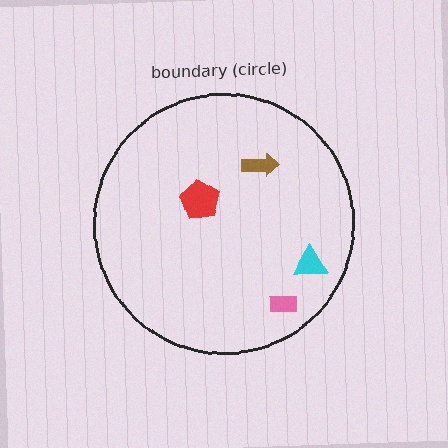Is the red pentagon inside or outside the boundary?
Inside.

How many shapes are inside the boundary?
4 inside, 0 outside.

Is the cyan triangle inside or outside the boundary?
Inside.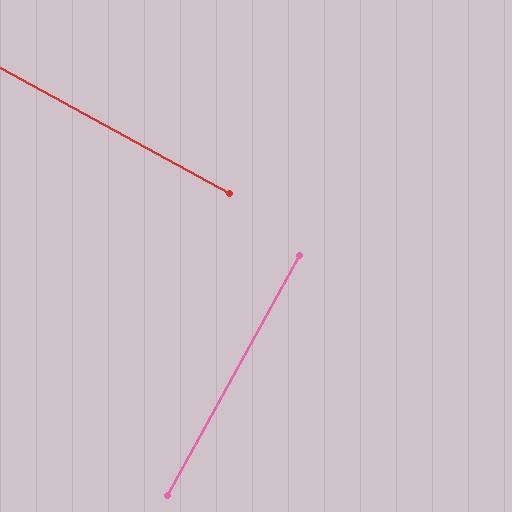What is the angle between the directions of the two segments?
Approximately 90 degrees.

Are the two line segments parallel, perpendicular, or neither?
Perpendicular — they meet at approximately 90°.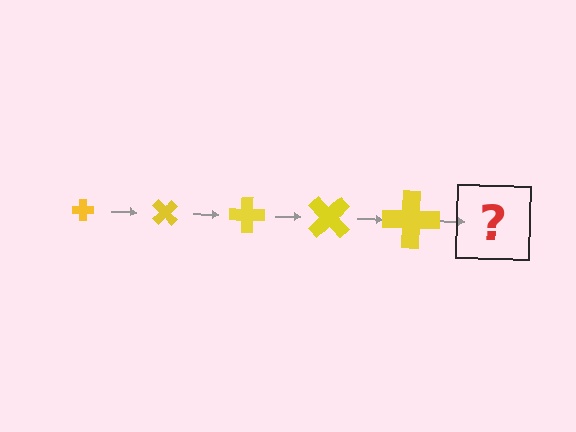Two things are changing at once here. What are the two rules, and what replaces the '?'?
The two rules are that the cross grows larger each step and it rotates 45 degrees each step. The '?' should be a cross, larger than the previous one and rotated 225 degrees from the start.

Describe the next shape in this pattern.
It should be a cross, larger than the previous one and rotated 225 degrees from the start.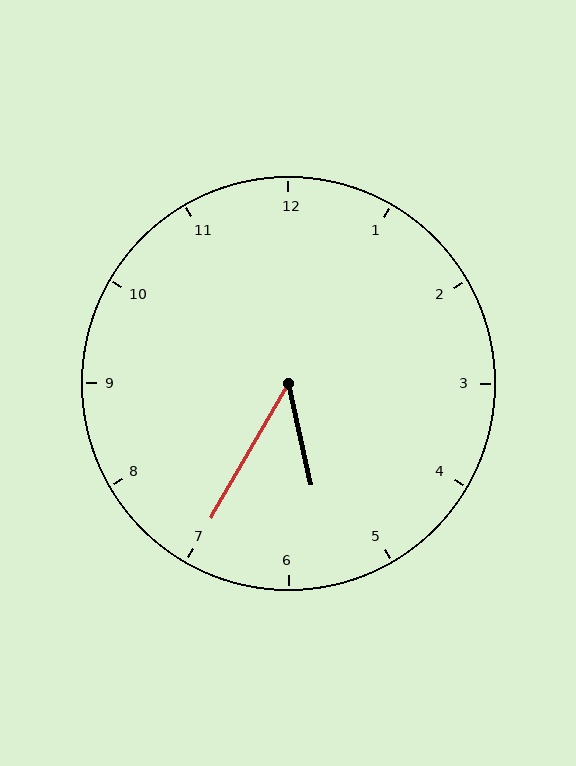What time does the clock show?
5:35.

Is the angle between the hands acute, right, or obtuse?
It is acute.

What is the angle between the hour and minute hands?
Approximately 42 degrees.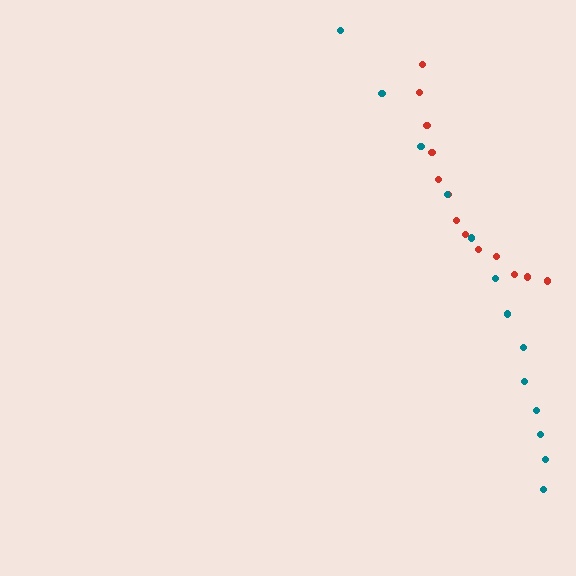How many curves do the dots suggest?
There are 2 distinct paths.